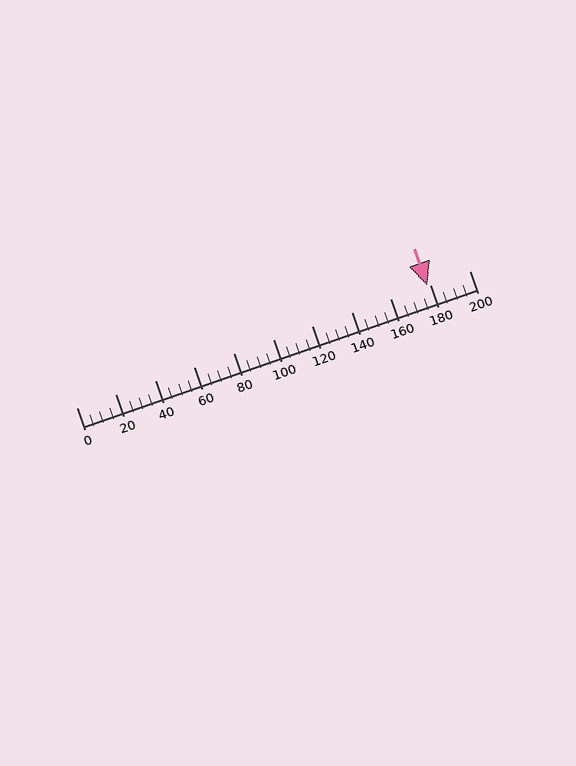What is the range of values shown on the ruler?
The ruler shows values from 0 to 200.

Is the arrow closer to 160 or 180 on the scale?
The arrow is closer to 180.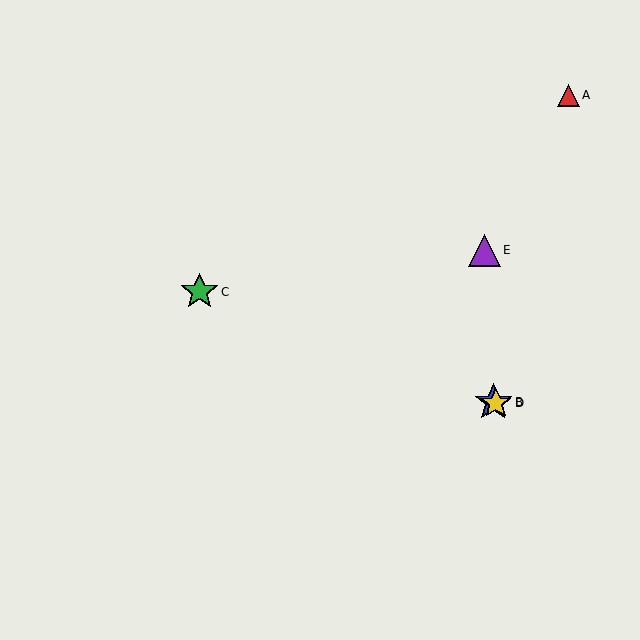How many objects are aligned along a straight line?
3 objects (B, C, D) are aligned along a straight line.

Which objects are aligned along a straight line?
Objects B, C, D are aligned along a straight line.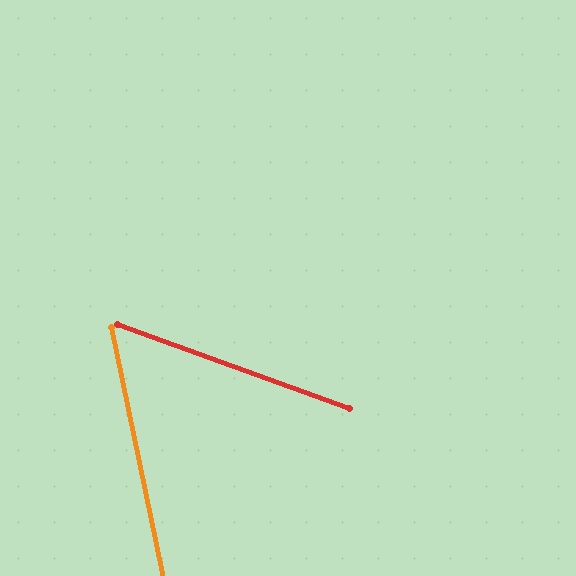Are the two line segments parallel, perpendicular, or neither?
Neither parallel nor perpendicular — they differ by about 58°.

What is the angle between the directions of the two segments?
Approximately 58 degrees.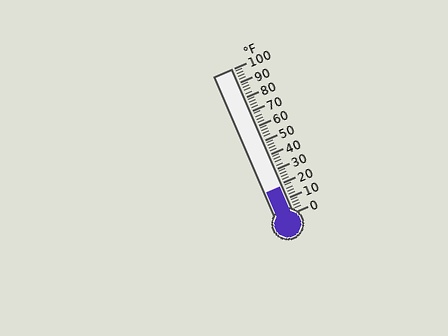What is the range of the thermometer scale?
The thermometer scale ranges from 0°F to 100°F.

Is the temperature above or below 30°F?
The temperature is below 30°F.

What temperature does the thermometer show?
The thermometer shows approximately 18°F.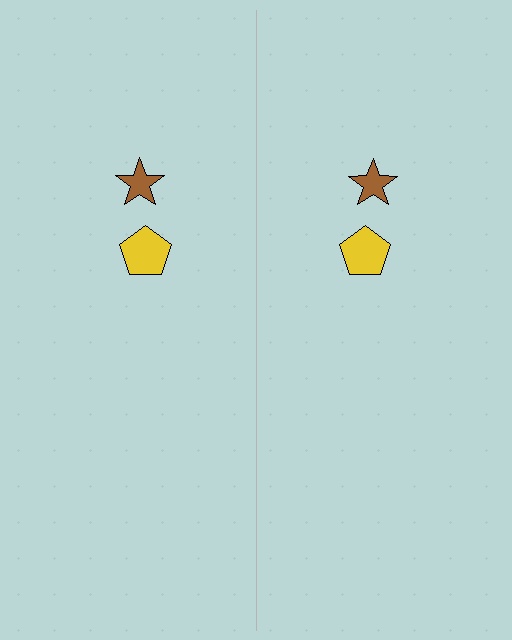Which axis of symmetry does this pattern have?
The pattern has a vertical axis of symmetry running through the center of the image.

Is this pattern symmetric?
Yes, this pattern has bilateral (reflection) symmetry.